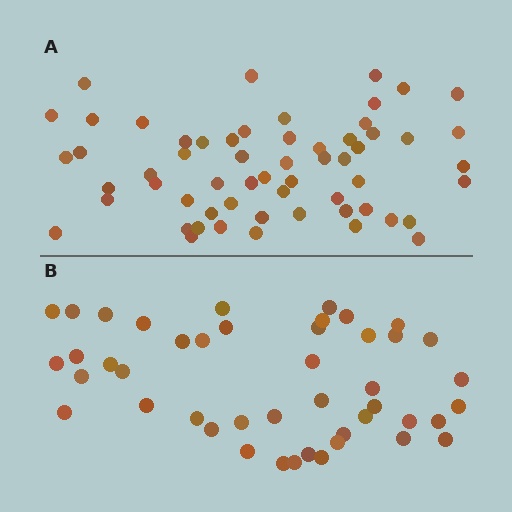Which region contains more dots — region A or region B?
Region A (the top region) has more dots.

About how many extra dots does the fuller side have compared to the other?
Region A has approximately 15 more dots than region B.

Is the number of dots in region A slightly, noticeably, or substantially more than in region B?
Region A has noticeably more, but not dramatically so. The ratio is roughly 1.3 to 1.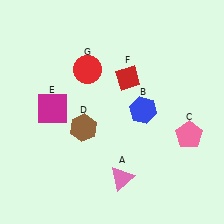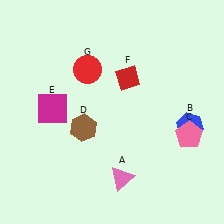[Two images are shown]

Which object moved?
The blue hexagon (B) moved right.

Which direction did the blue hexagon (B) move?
The blue hexagon (B) moved right.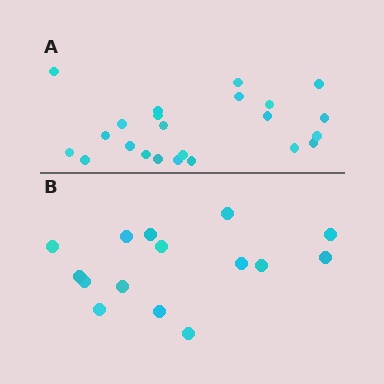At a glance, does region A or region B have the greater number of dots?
Region A (the top region) has more dots.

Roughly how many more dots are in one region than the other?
Region A has roughly 8 or so more dots than region B.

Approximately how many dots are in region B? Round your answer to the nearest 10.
About 20 dots. (The exact count is 15, which rounds to 20.)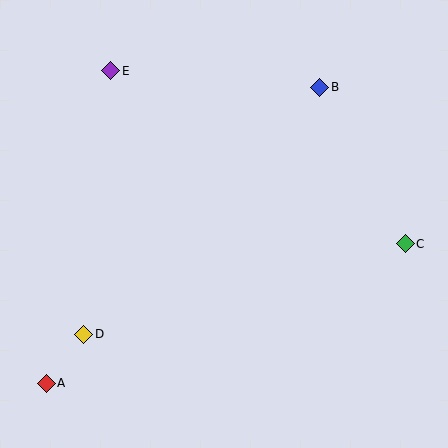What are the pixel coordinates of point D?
Point D is at (84, 334).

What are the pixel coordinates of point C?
Point C is at (405, 244).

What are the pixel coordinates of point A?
Point A is at (46, 383).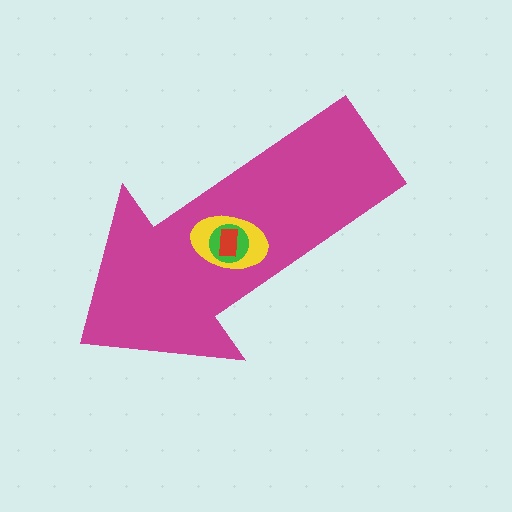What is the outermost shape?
The magenta arrow.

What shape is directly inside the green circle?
The red rectangle.